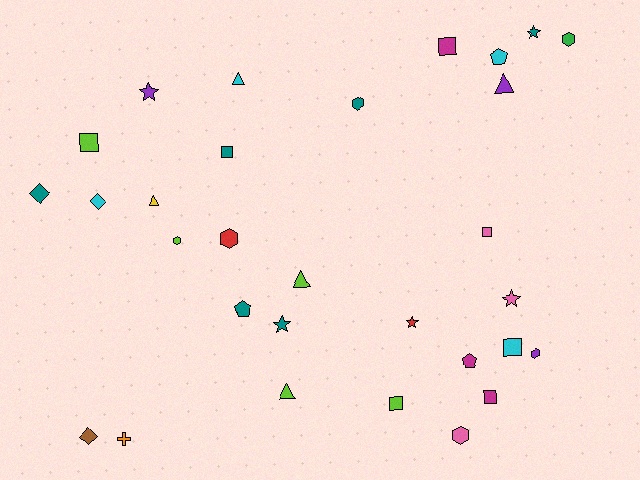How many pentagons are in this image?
There are 3 pentagons.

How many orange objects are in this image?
There is 1 orange object.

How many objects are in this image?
There are 30 objects.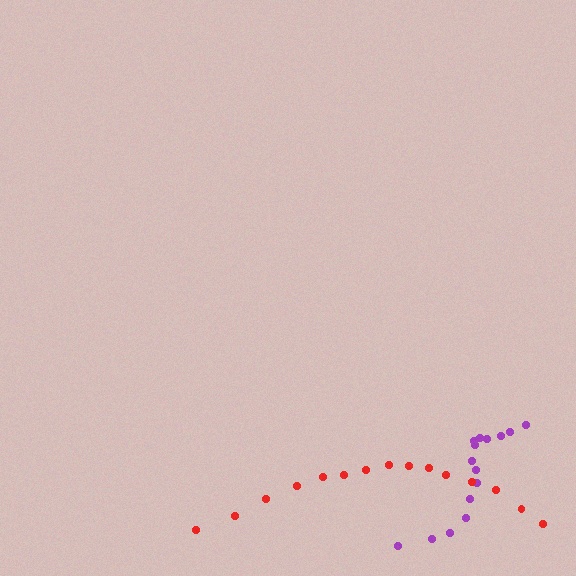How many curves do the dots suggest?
There are 2 distinct paths.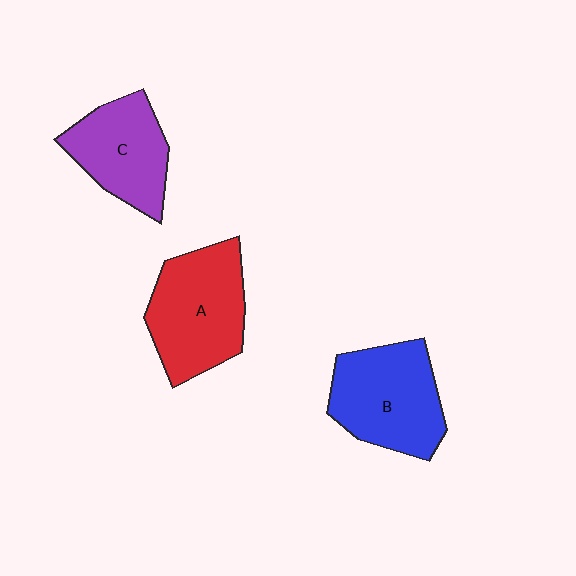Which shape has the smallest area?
Shape C (purple).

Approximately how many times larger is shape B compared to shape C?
Approximately 1.2 times.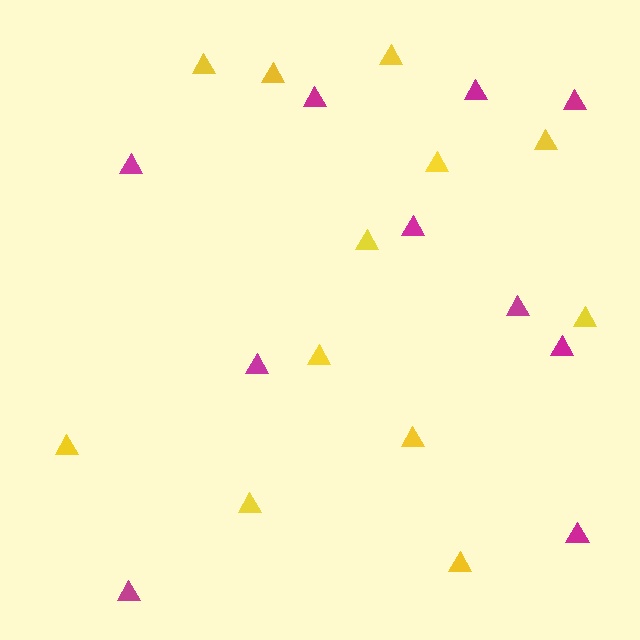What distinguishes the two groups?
There are 2 groups: one group of yellow triangles (12) and one group of magenta triangles (10).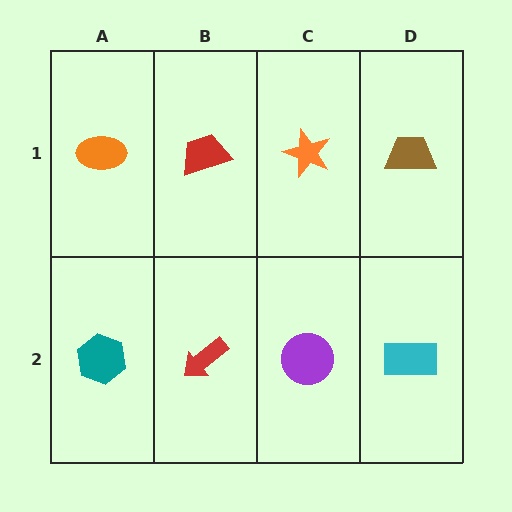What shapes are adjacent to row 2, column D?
A brown trapezoid (row 1, column D), a purple circle (row 2, column C).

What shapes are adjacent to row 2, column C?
An orange star (row 1, column C), a red arrow (row 2, column B), a cyan rectangle (row 2, column D).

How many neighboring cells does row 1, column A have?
2.